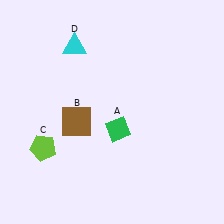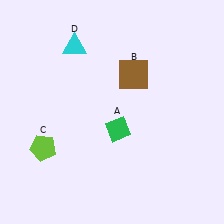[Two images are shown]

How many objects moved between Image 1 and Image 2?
1 object moved between the two images.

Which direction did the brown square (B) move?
The brown square (B) moved right.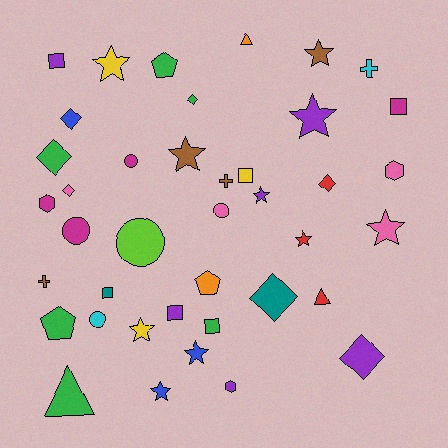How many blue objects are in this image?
There are 3 blue objects.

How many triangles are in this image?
There are 3 triangles.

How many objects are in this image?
There are 40 objects.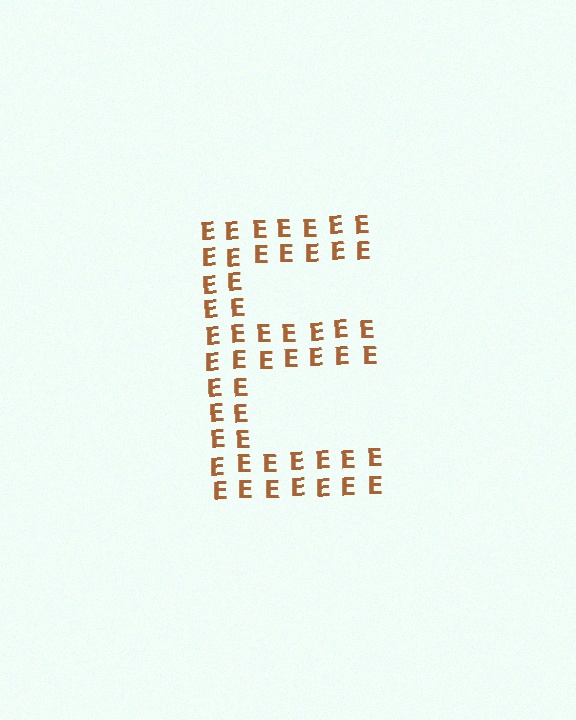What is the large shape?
The large shape is the letter E.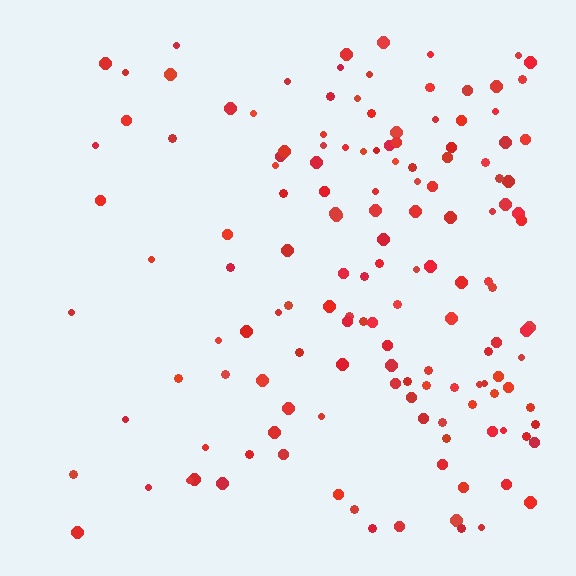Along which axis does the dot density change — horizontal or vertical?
Horizontal.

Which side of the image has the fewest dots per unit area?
The left.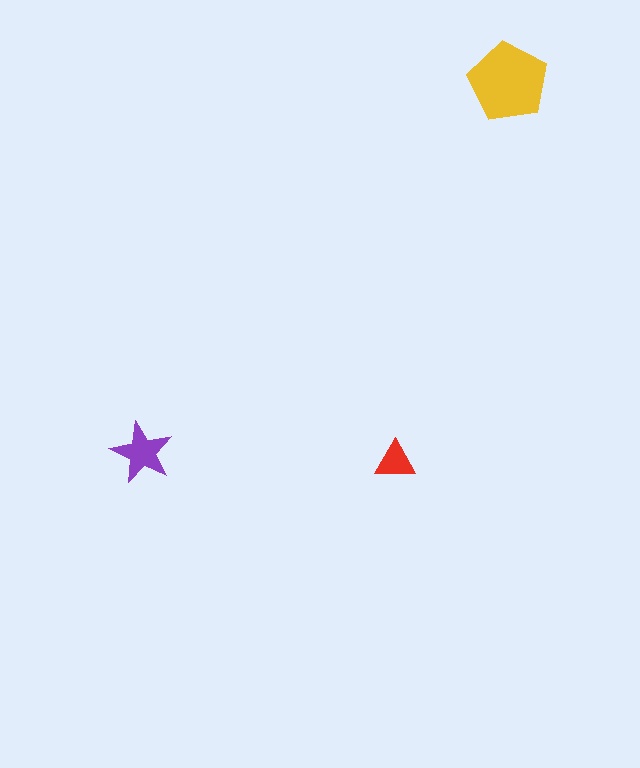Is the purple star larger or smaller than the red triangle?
Larger.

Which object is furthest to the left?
The purple star is leftmost.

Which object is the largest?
The yellow pentagon.